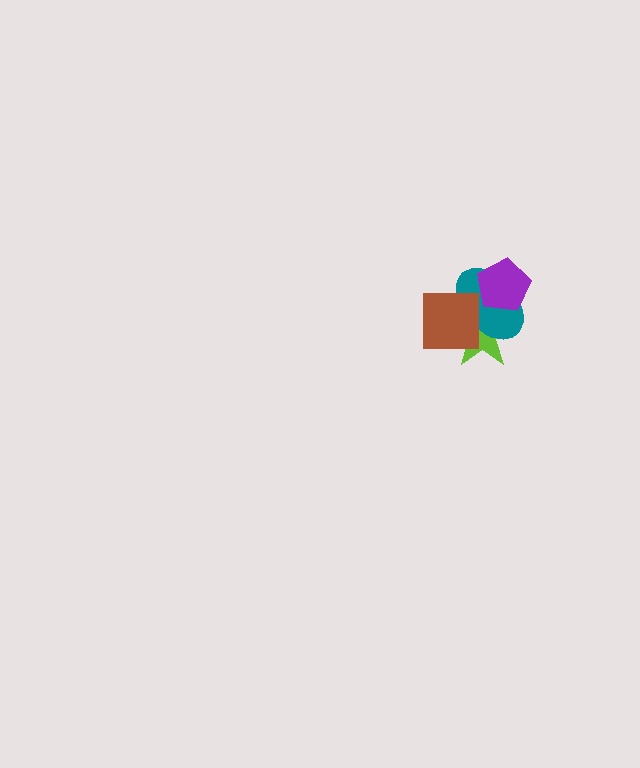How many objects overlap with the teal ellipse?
3 objects overlap with the teal ellipse.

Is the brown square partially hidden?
No, no other shape covers it.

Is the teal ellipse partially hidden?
Yes, it is partially covered by another shape.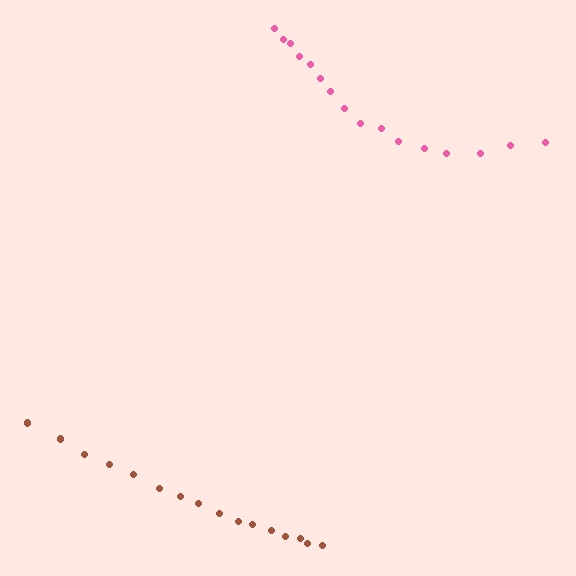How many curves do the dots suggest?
There are 2 distinct paths.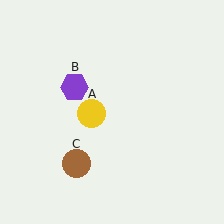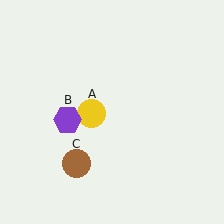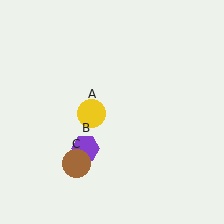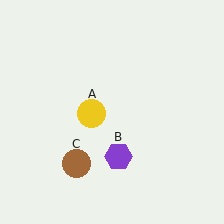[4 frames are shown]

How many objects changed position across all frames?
1 object changed position: purple hexagon (object B).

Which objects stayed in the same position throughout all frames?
Yellow circle (object A) and brown circle (object C) remained stationary.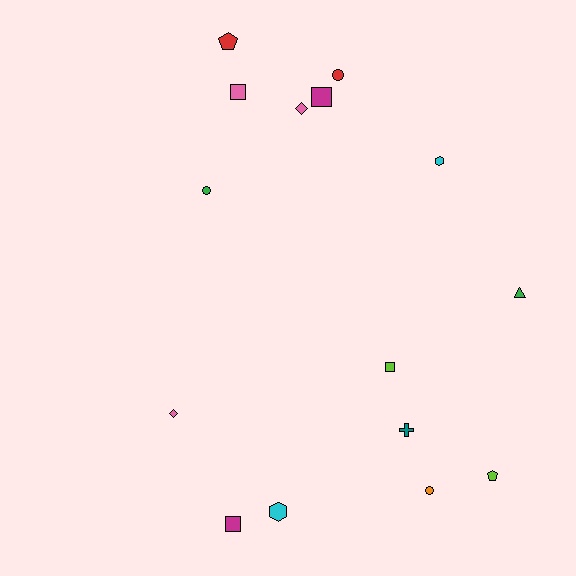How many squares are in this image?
There are 4 squares.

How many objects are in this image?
There are 15 objects.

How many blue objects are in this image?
There are no blue objects.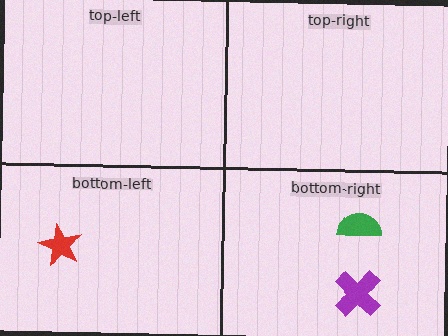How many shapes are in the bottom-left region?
1.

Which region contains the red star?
The bottom-left region.